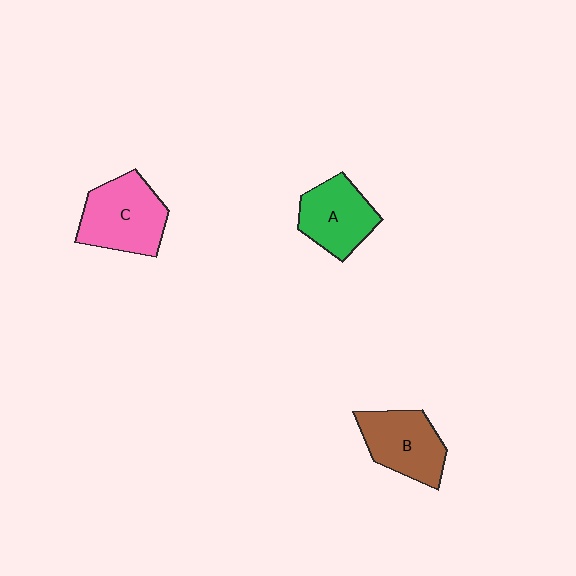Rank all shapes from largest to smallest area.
From largest to smallest: C (pink), B (brown), A (green).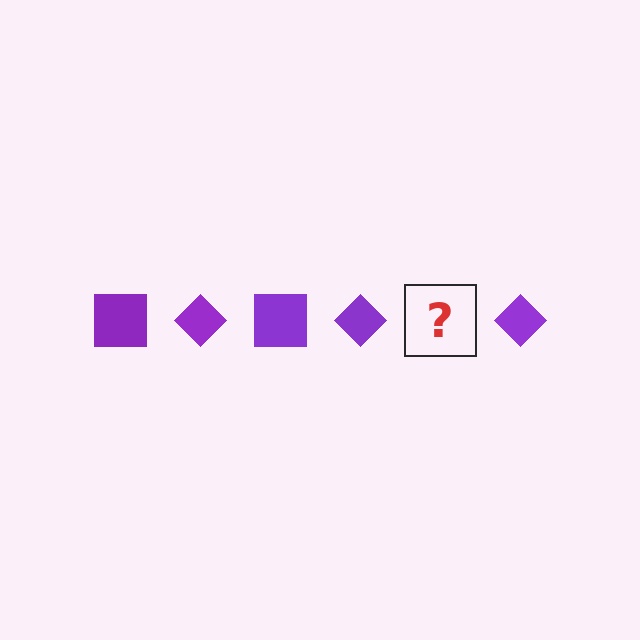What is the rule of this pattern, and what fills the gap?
The rule is that the pattern cycles through square, diamond shapes in purple. The gap should be filled with a purple square.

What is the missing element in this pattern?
The missing element is a purple square.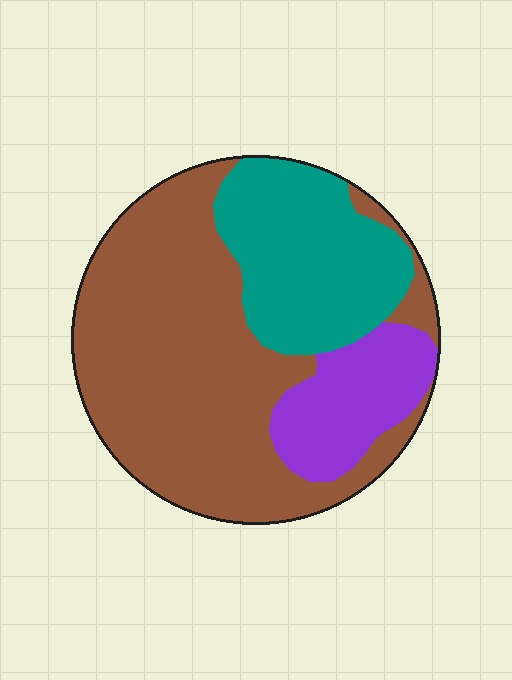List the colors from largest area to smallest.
From largest to smallest: brown, teal, purple.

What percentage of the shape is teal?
Teal covers 26% of the shape.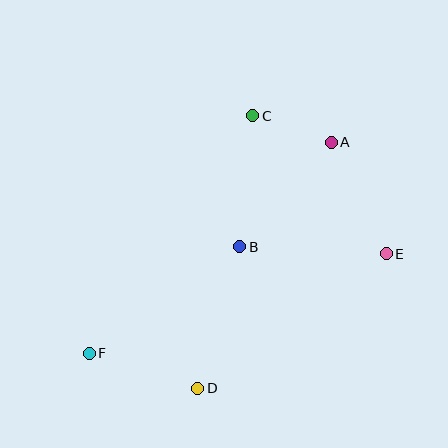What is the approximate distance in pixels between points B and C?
The distance between B and C is approximately 132 pixels.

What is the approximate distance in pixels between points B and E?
The distance between B and E is approximately 147 pixels.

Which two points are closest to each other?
Points A and C are closest to each other.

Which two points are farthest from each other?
Points A and F are farthest from each other.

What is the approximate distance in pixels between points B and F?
The distance between B and F is approximately 184 pixels.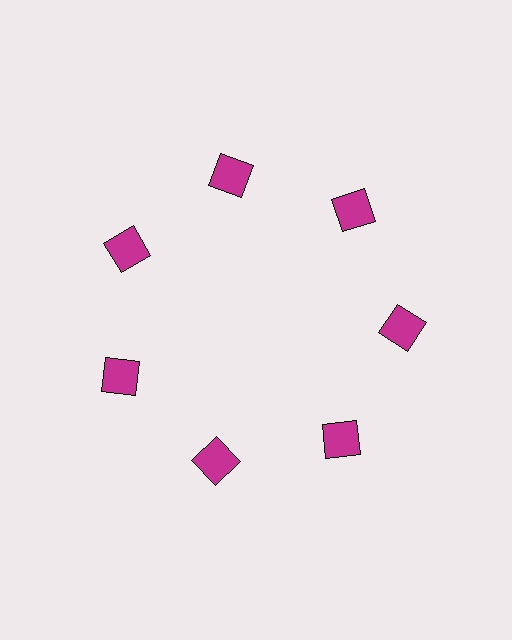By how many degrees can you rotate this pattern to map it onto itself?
The pattern maps onto itself every 51 degrees of rotation.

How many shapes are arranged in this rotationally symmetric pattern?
There are 7 shapes, arranged in 7 groups of 1.